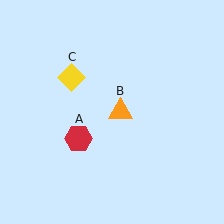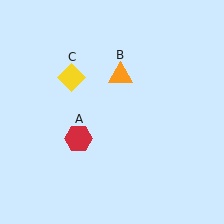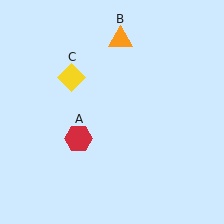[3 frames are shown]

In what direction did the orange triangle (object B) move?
The orange triangle (object B) moved up.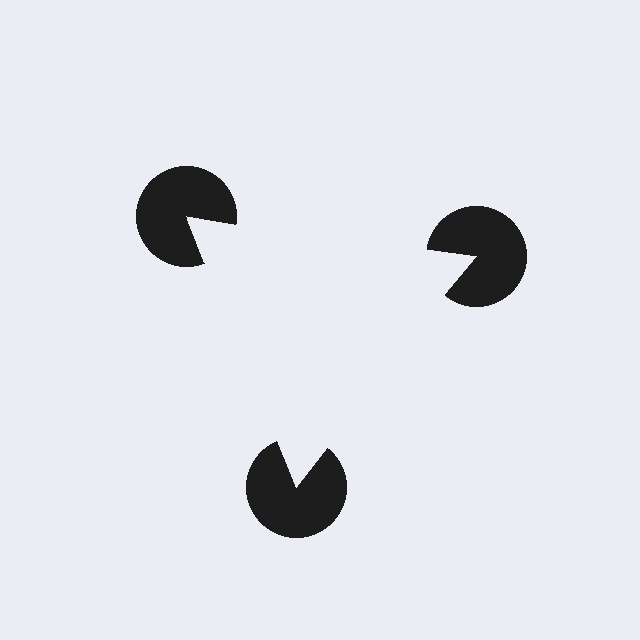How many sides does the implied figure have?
3 sides.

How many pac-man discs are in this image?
There are 3 — one at each vertex of the illusory triangle.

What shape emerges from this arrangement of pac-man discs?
An illusory triangle — its edges are inferred from the aligned wedge cuts in the pac-man discs, not physically drawn.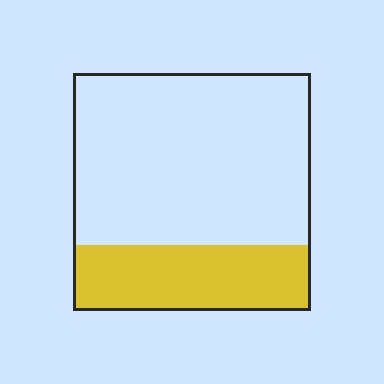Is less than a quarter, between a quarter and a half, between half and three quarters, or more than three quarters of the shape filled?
Between a quarter and a half.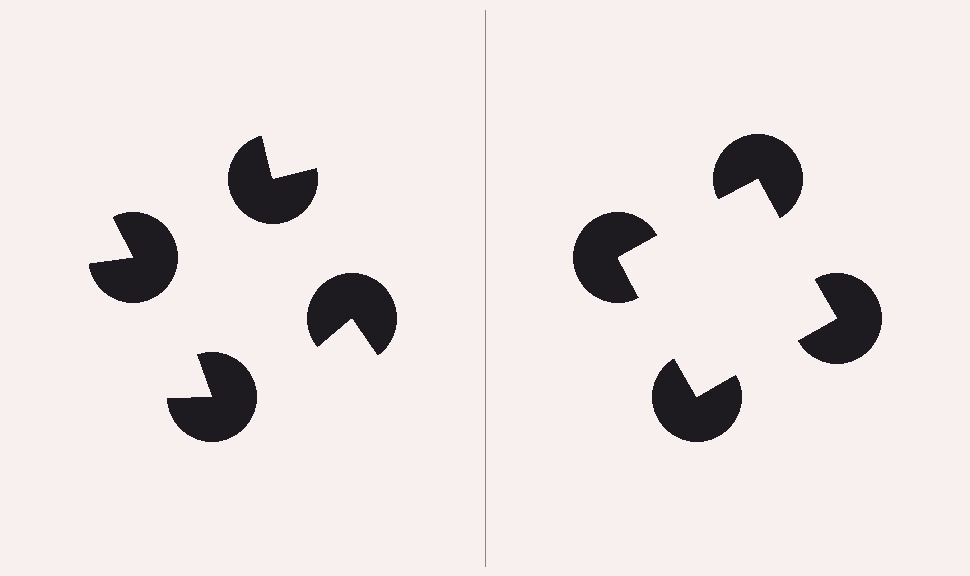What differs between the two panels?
The pac-man discs are positioned identically on both sides; only the wedge orientations differ. On the right they align to a square; on the left they are misaligned.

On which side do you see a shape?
An illusory square appears on the right side. On the left side the wedge cuts are rotated, so no coherent shape forms.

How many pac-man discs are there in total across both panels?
8 — 4 on each side.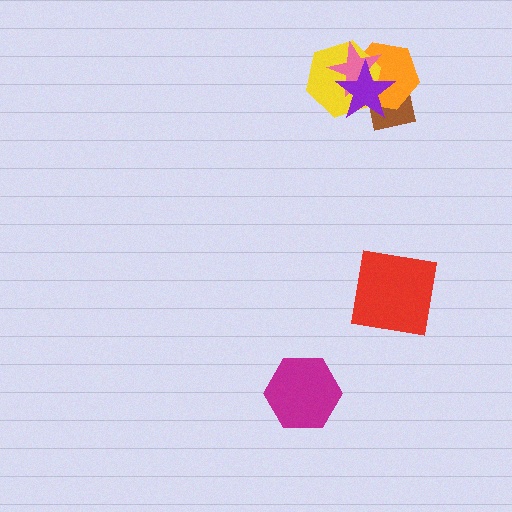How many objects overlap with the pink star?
4 objects overlap with the pink star.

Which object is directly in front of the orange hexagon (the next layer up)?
The yellow hexagon is directly in front of the orange hexagon.